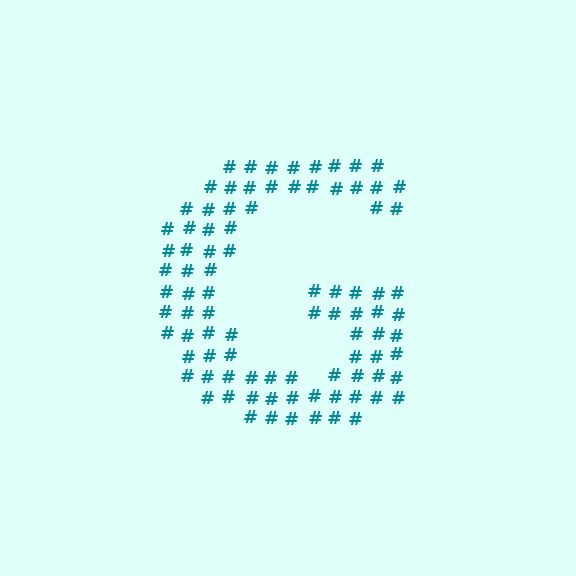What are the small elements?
The small elements are hash symbols.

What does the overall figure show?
The overall figure shows the letter G.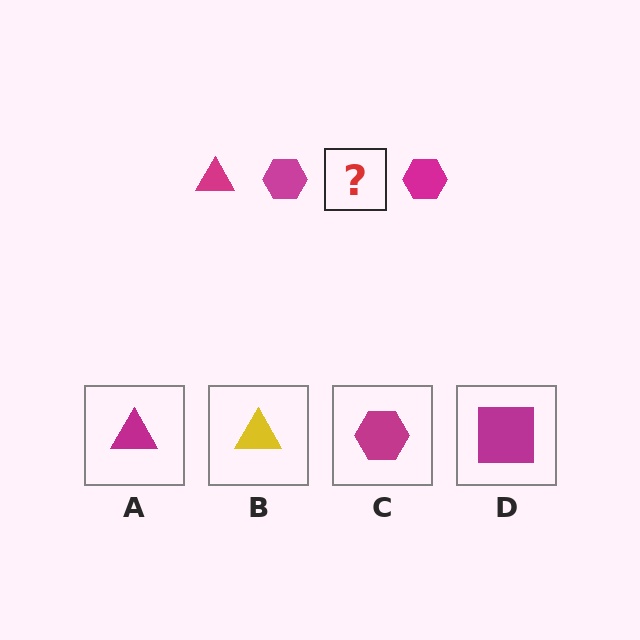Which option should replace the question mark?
Option A.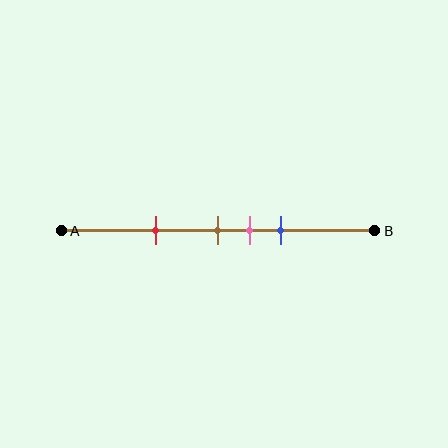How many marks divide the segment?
There are 4 marks dividing the segment.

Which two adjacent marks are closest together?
The brown and pink marks are the closest adjacent pair.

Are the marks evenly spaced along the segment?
No, the marks are not evenly spaced.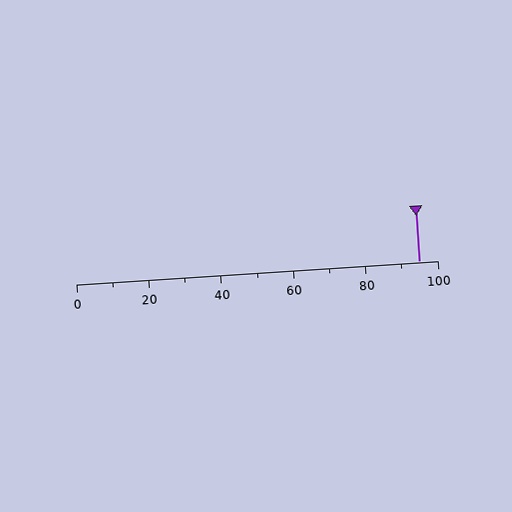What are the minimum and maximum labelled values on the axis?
The axis runs from 0 to 100.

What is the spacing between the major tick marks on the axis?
The major ticks are spaced 20 apart.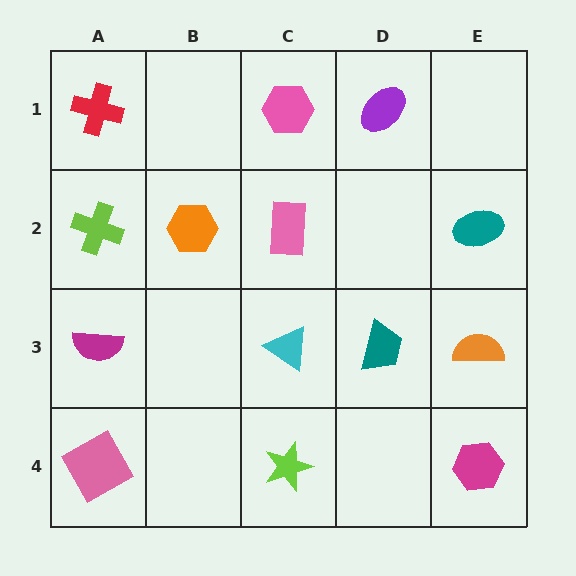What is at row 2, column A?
A lime cross.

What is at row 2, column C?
A pink rectangle.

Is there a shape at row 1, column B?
No, that cell is empty.